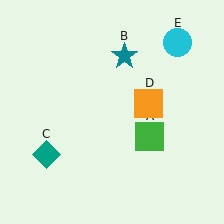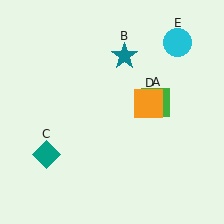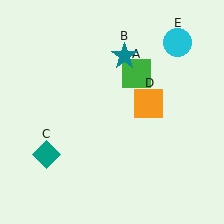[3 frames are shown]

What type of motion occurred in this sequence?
The green square (object A) rotated counterclockwise around the center of the scene.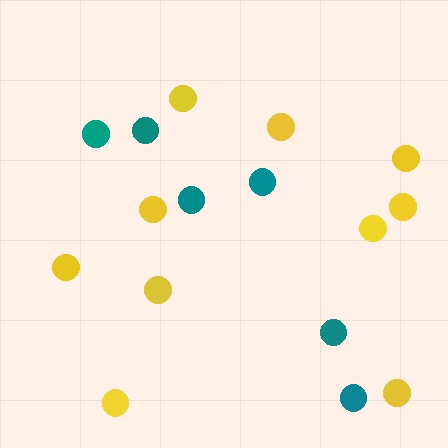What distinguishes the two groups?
There are 2 groups: one group of teal circles (6) and one group of yellow circles (10).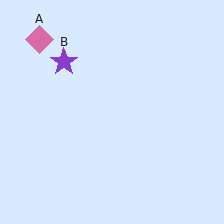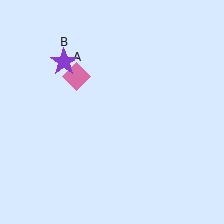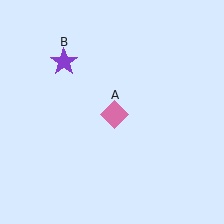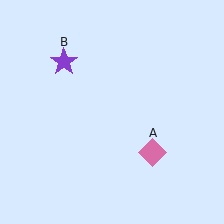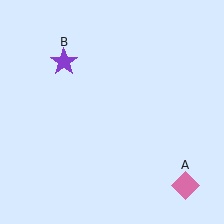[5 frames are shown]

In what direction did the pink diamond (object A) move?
The pink diamond (object A) moved down and to the right.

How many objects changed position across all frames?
1 object changed position: pink diamond (object A).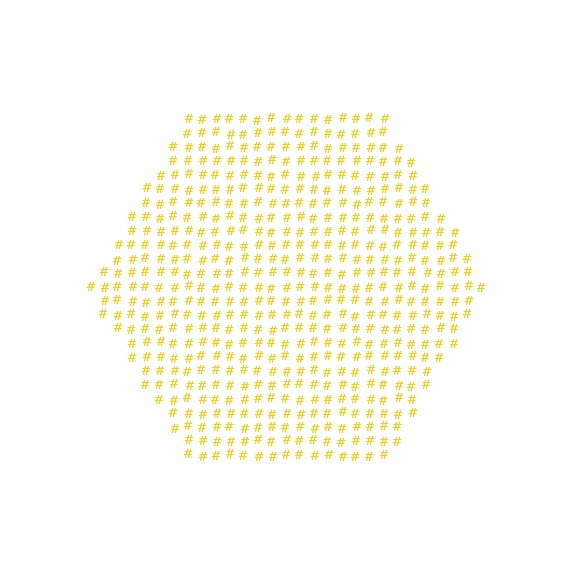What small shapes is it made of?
It is made of small hash symbols.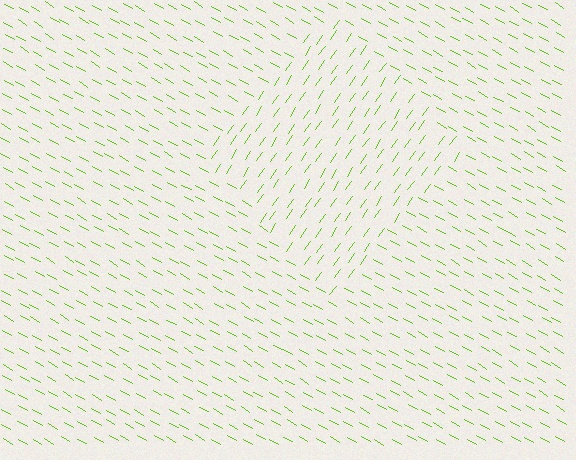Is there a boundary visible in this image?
Yes, there is a texture boundary formed by a change in line orientation.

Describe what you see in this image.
The image is filled with small lime line segments. A diamond region in the image has lines oriented differently from the surrounding lines, creating a visible texture boundary.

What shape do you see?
I see a diamond.